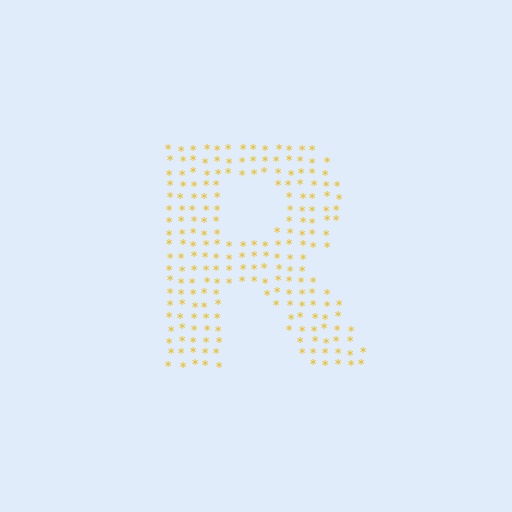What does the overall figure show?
The overall figure shows the letter R.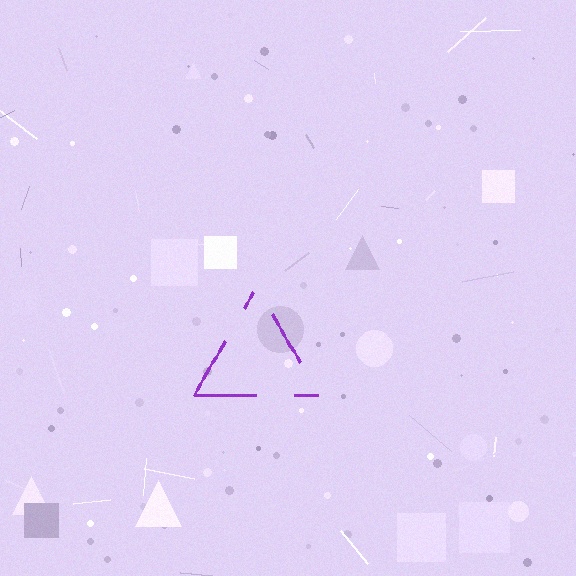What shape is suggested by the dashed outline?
The dashed outline suggests a triangle.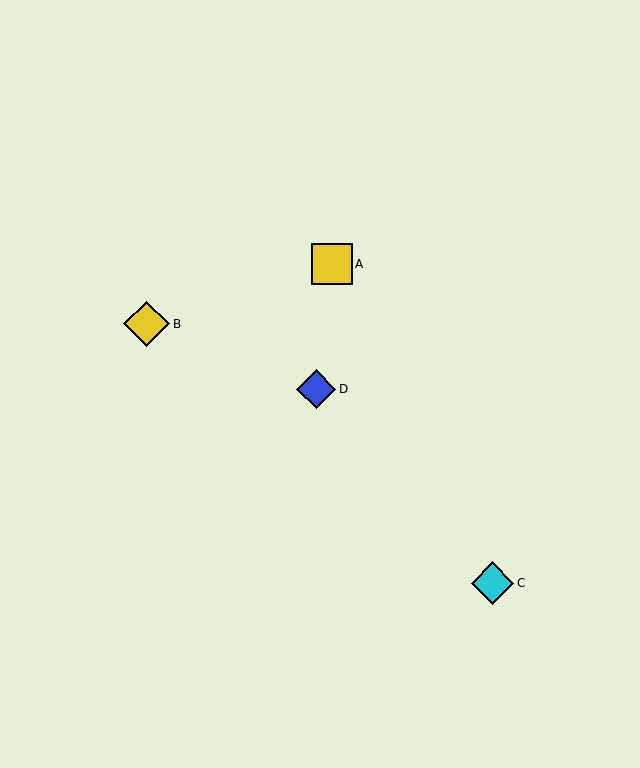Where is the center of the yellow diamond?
The center of the yellow diamond is at (147, 324).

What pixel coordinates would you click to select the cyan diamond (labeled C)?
Click at (493, 583) to select the cyan diamond C.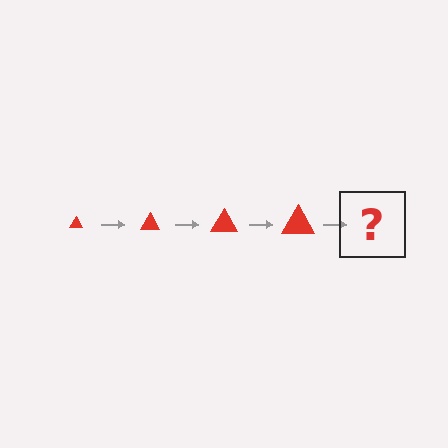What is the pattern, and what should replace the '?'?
The pattern is that the triangle gets progressively larger each step. The '?' should be a red triangle, larger than the previous one.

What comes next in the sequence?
The next element should be a red triangle, larger than the previous one.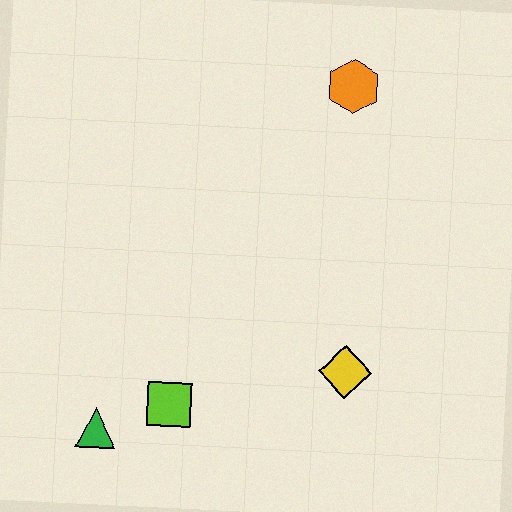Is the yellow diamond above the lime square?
Yes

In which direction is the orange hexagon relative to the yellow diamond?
The orange hexagon is above the yellow diamond.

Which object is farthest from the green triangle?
The orange hexagon is farthest from the green triangle.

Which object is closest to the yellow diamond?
The lime square is closest to the yellow diamond.